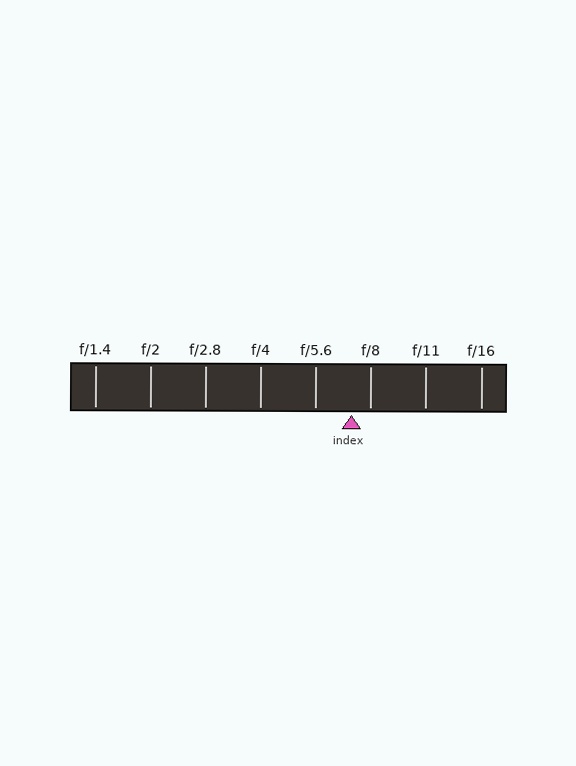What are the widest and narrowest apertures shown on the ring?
The widest aperture shown is f/1.4 and the narrowest is f/16.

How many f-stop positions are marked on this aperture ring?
There are 8 f-stop positions marked.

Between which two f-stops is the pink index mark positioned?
The index mark is between f/5.6 and f/8.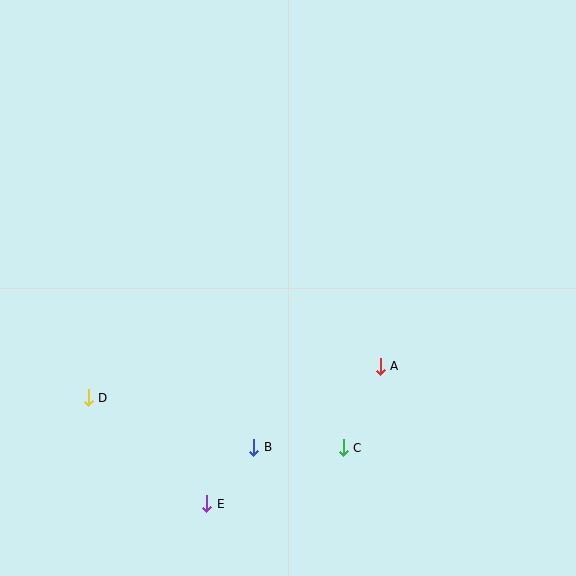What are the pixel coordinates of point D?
Point D is at (88, 398).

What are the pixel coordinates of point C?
Point C is at (343, 448).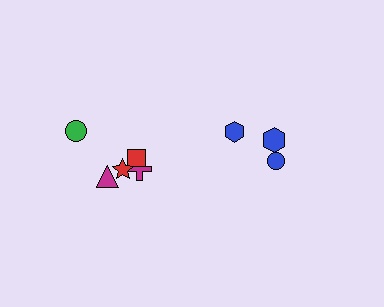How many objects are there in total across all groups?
There are 8 objects.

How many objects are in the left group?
There are 5 objects.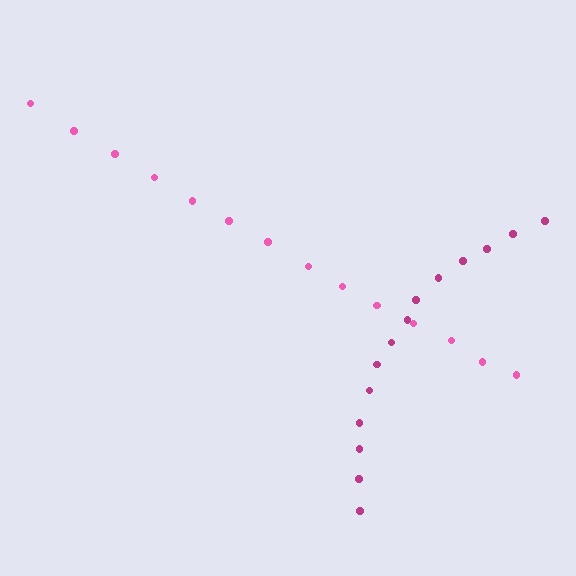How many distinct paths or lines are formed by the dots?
There are 2 distinct paths.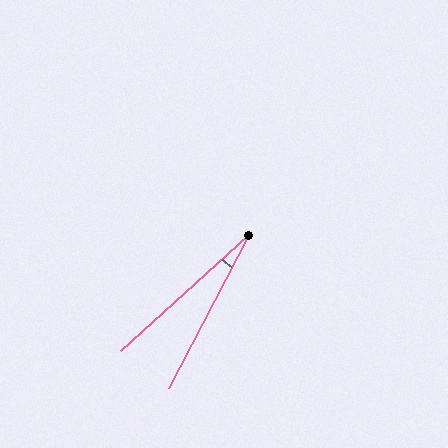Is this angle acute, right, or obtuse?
It is acute.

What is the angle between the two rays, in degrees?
Approximately 20 degrees.